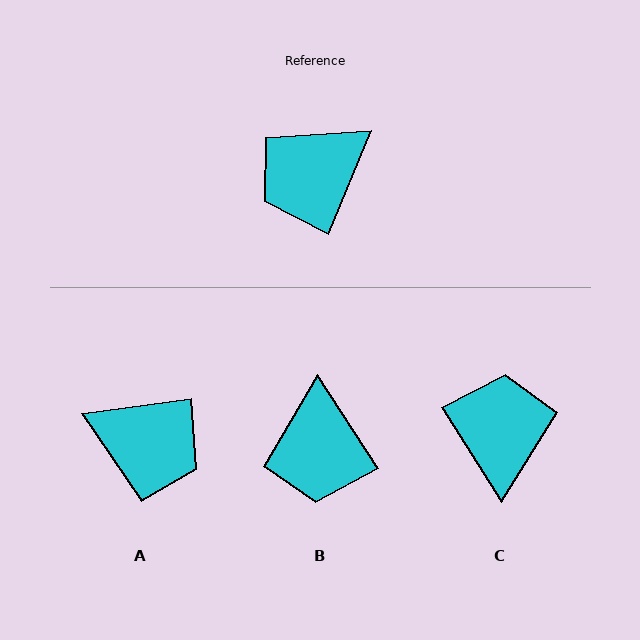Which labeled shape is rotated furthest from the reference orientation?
C, about 125 degrees away.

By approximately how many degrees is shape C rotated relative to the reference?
Approximately 125 degrees clockwise.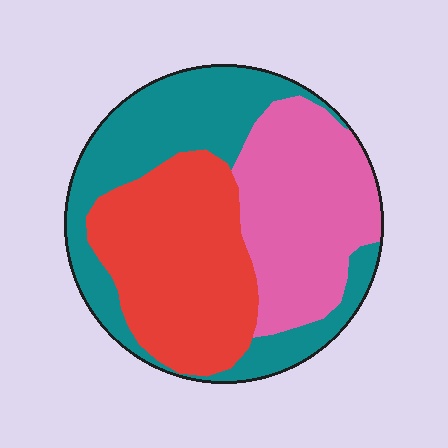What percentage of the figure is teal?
Teal takes up about one third (1/3) of the figure.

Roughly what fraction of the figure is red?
Red takes up about one third (1/3) of the figure.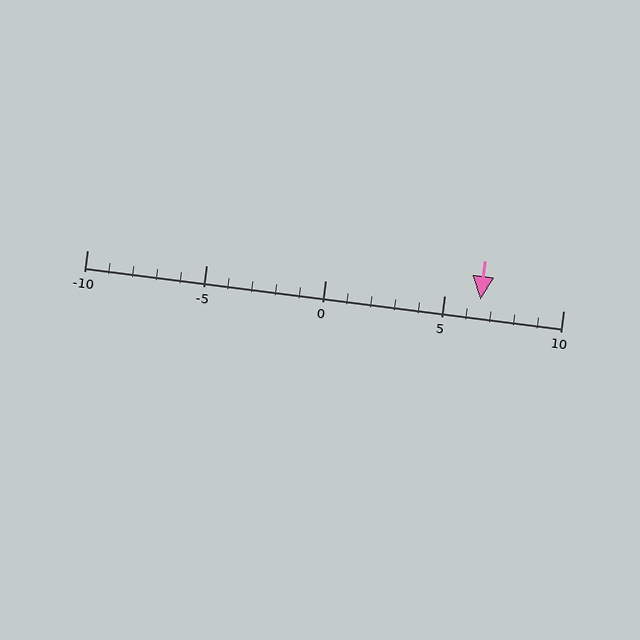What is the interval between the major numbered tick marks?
The major tick marks are spaced 5 units apart.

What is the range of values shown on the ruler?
The ruler shows values from -10 to 10.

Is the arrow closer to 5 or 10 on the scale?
The arrow is closer to 5.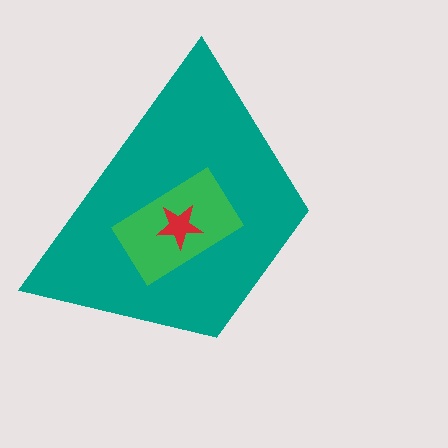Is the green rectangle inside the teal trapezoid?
Yes.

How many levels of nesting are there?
3.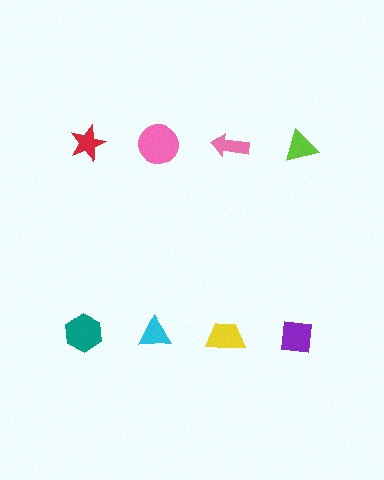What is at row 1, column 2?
A pink circle.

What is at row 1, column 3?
A pink arrow.